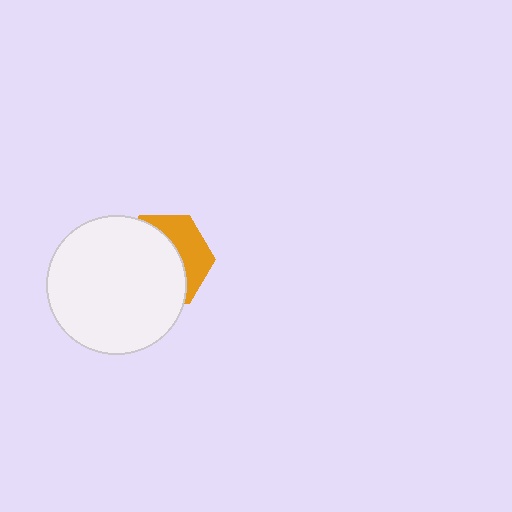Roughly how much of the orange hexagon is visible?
A small part of it is visible (roughly 36%).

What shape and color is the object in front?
The object in front is a white circle.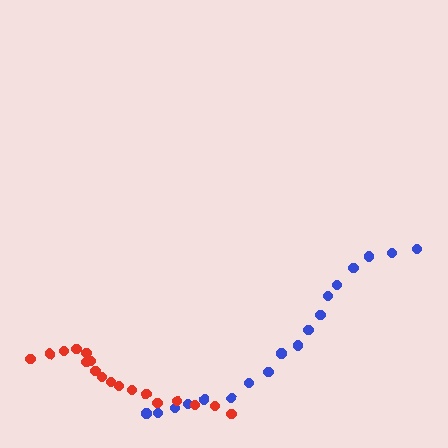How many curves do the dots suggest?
There are 2 distinct paths.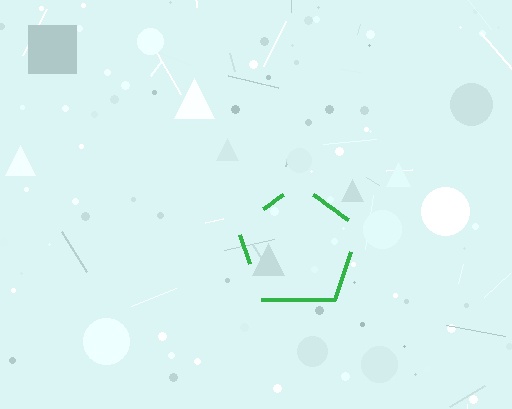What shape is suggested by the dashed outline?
The dashed outline suggests a pentagon.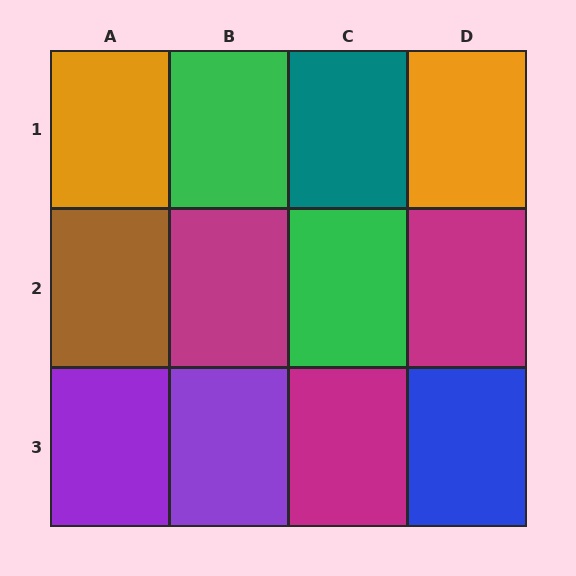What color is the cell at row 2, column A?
Brown.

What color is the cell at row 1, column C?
Teal.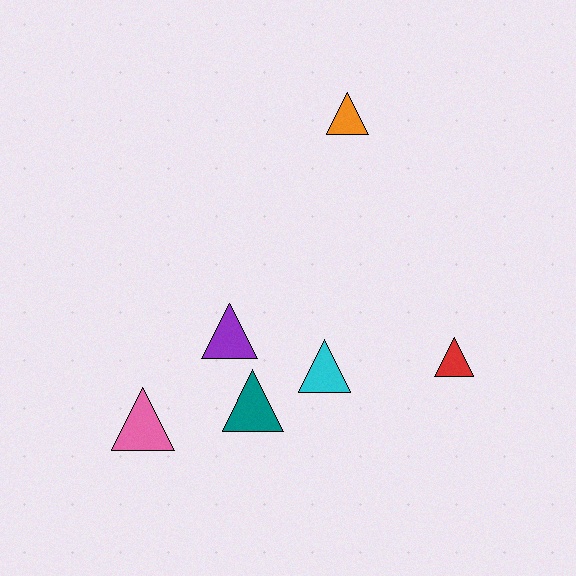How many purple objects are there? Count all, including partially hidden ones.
There is 1 purple object.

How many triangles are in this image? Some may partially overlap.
There are 6 triangles.